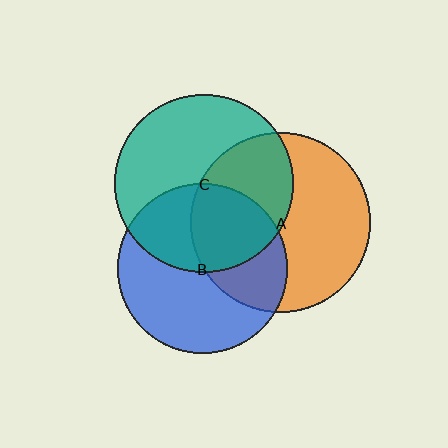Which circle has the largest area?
Circle A (orange).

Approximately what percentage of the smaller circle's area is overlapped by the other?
Approximately 40%.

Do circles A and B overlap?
Yes.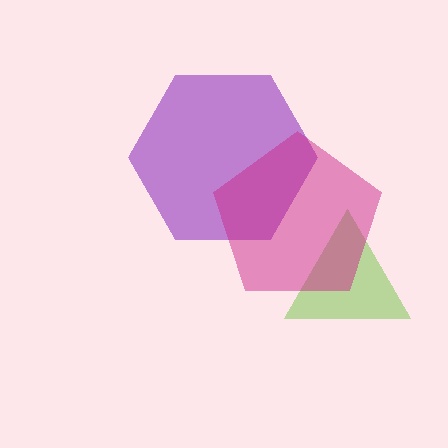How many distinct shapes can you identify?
There are 3 distinct shapes: a lime triangle, a purple hexagon, a magenta pentagon.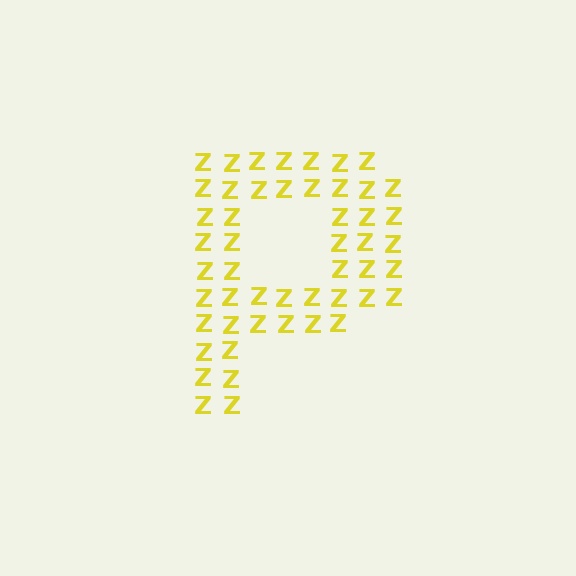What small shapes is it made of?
It is made of small letter Z's.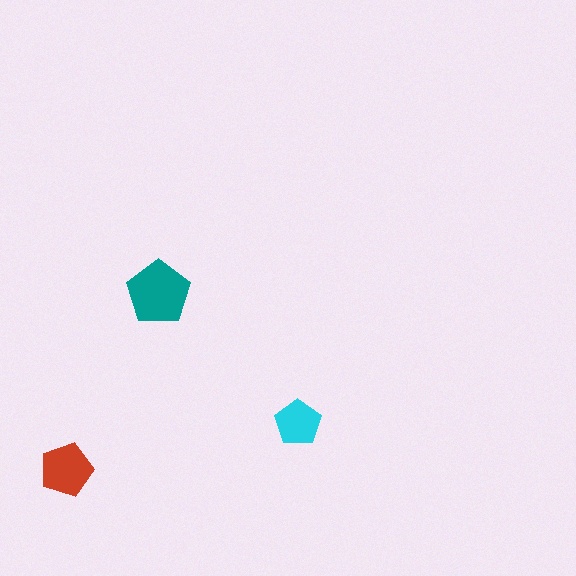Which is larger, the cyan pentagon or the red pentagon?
The red one.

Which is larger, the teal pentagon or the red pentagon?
The teal one.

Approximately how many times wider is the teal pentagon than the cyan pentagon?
About 1.5 times wider.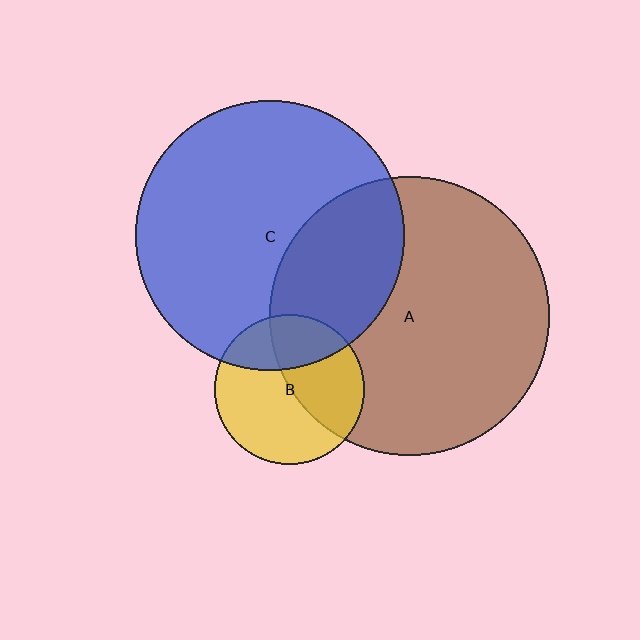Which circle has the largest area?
Circle A (brown).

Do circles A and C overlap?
Yes.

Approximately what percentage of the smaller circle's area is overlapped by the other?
Approximately 30%.